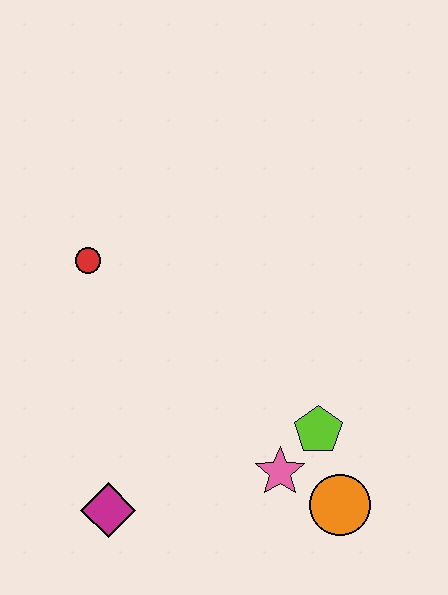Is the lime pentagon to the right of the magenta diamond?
Yes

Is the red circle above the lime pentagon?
Yes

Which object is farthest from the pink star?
The red circle is farthest from the pink star.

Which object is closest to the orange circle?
The pink star is closest to the orange circle.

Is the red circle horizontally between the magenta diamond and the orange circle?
No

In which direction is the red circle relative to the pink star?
The red circle is above the pink star.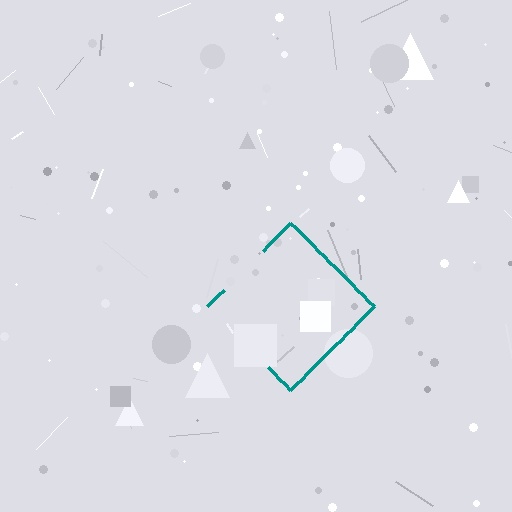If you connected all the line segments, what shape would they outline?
They would outline a diamond.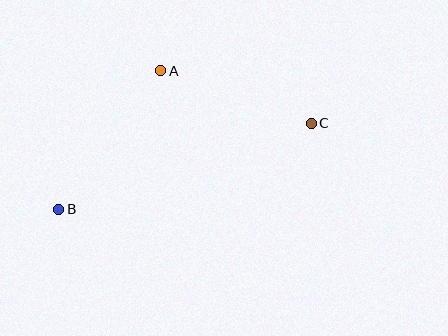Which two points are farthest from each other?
Points B and C are farthest from each other.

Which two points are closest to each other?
Points A and C are closest to each other.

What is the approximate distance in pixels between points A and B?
The distance between A and B is approximately 172 pixels.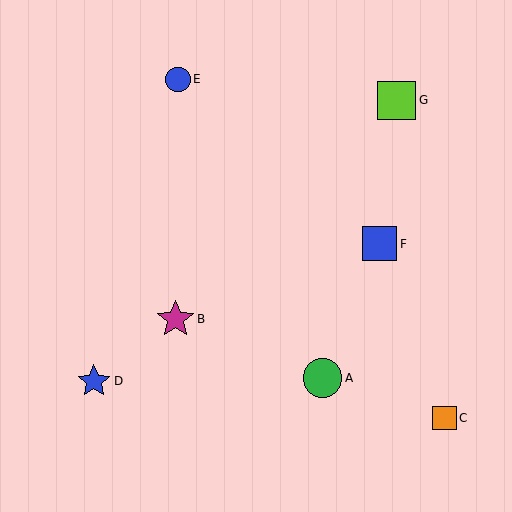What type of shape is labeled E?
Shape E is a blue circle.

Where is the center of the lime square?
The center of the lime square is at (397, 100).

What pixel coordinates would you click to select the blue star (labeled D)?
Click at (94, 381) to select the blue star D.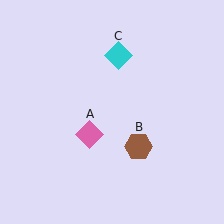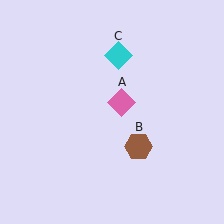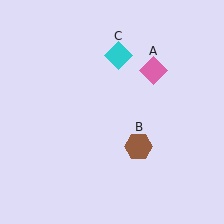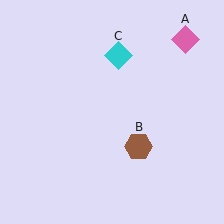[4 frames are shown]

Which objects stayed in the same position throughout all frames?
Brown hexagon (object B) and cyan diamond (object C) remained stationary.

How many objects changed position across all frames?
1 object changed position: pink diamond (object A).